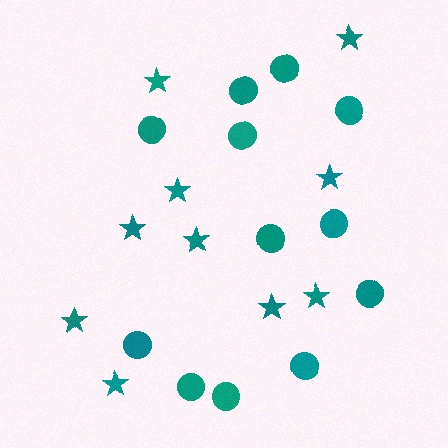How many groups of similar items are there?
There are 2 groups: one group of circles (12) and one group of stars (10).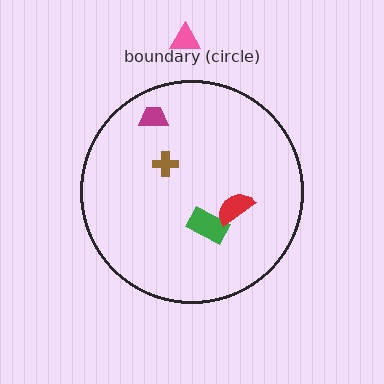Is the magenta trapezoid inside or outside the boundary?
Inside.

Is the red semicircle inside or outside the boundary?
Inside.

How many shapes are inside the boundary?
4 inside, 1 outside.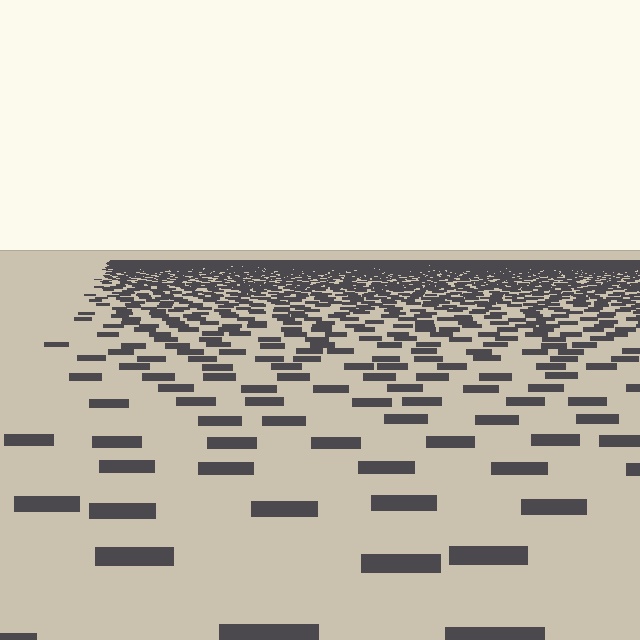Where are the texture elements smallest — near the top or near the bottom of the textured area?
Near the top.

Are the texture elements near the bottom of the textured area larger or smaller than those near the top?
Larger. Near the bottom, elements are closer to the viewer and appear at a bigger on-screen size.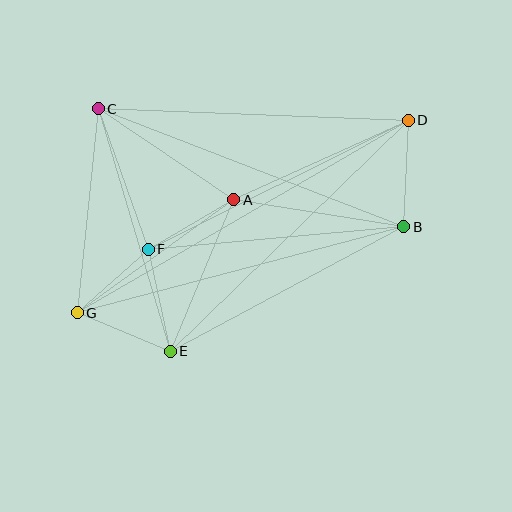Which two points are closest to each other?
Points F and G are closest to each other.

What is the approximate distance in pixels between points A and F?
The distance between A and F is approximately 99 pixels.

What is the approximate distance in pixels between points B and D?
The distance between B and D is approximately 107 pixels.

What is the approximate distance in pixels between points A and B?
The distance between A and B is approximately 172 pixels.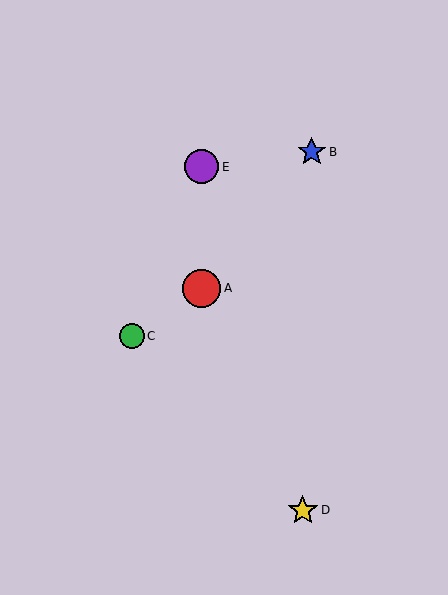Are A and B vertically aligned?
No, A is at x≈202 and B is at x≈312.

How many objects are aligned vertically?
2 objects (A, E) are aligned vertically.